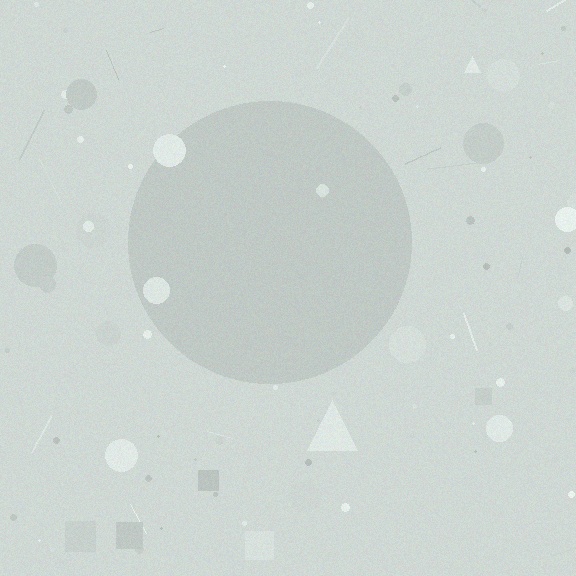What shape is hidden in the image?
A circle is hidden in the image.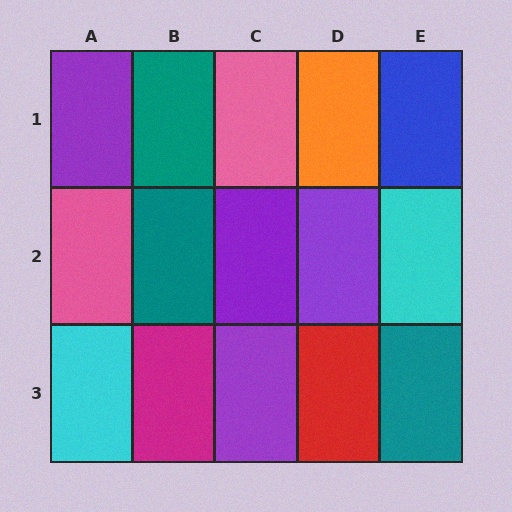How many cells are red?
1 cell is red.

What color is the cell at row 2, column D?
Purple.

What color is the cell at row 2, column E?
Cyan.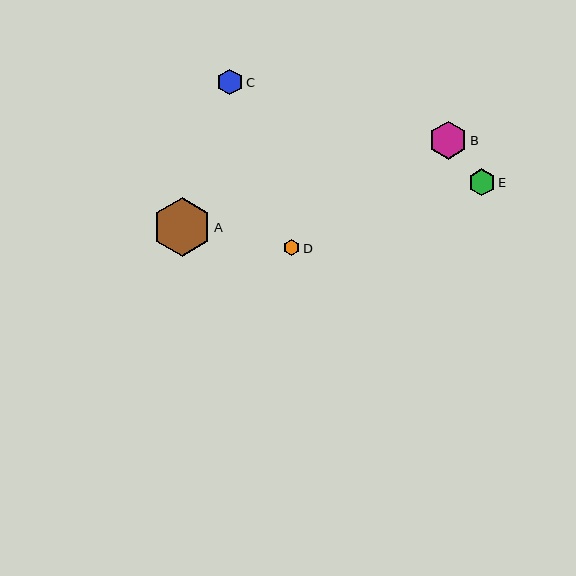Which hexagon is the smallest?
Hexagon D is the smallest with a size of approximately 16 pixels.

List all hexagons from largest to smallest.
From largest to smallest: A, B, E, C, D.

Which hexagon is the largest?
Hexagon A is the largest with a size of approximately 58 pixels.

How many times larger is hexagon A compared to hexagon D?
Hexagon A is approximately 3.6 times the size of hexagon D.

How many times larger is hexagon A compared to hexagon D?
Hexagon A is approximately 3.6 times the size of hexagon D.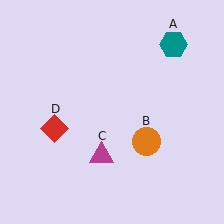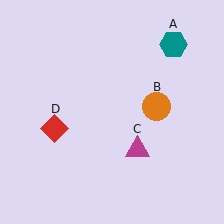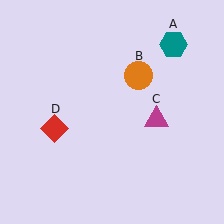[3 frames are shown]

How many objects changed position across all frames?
2 objects changed position: orange circle (object B), magenta triangle (object C).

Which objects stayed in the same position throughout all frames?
Teal hexagon (object A) and red diamond (object D) remained stationary.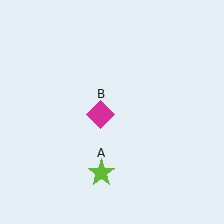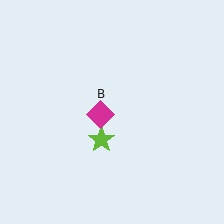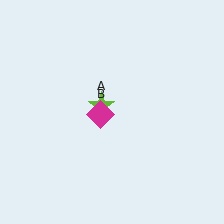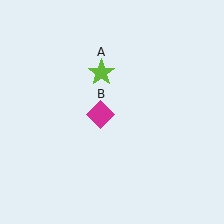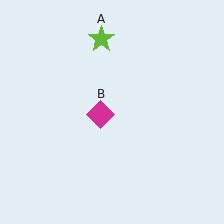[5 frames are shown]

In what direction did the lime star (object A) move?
The lime star (object A) moved up.